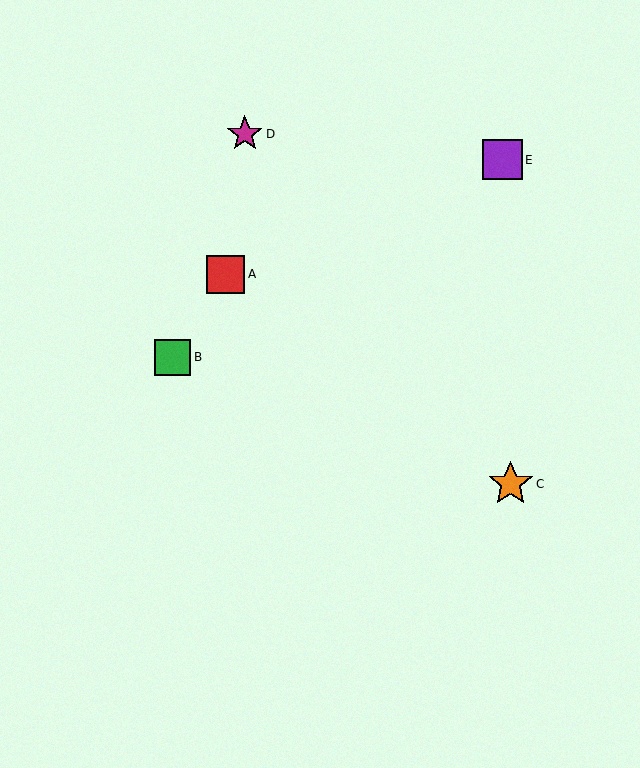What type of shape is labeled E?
Shape E is a purple square.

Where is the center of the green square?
The center of the green square is at (173, 357).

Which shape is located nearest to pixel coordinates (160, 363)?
The green square (labeled B) at (173, 357) is nearest to that location.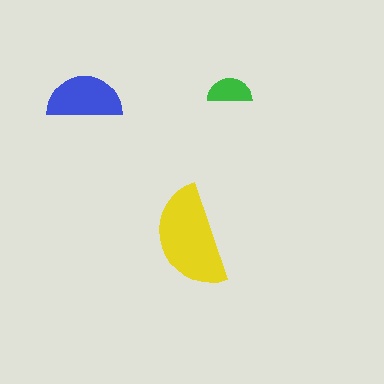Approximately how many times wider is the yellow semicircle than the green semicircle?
About 2.5 times wider.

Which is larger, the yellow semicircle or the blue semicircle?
The yellow one.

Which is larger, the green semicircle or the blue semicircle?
The blue one.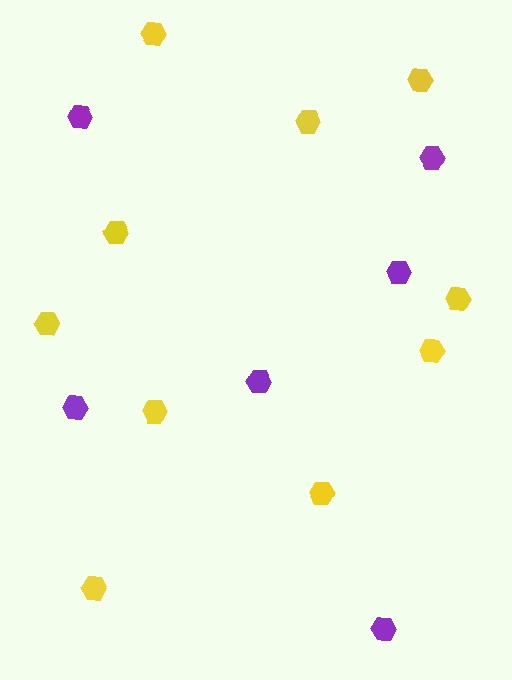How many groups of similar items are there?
There are 2 groups: one group of yellow hexagons (10) and one group of purple hexagons (6).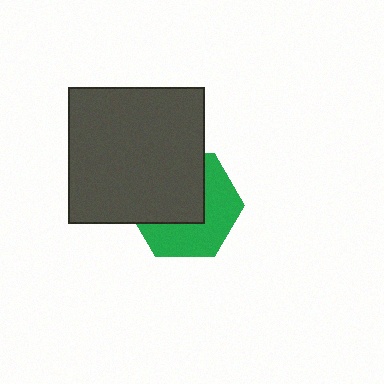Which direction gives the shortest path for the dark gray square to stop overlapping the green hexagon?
Moving toward the upper-left gives the shortest separation.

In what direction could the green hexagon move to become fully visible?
The green hexagon could move toward the lower-right. That would shift it out from behind the dark gray square entirely.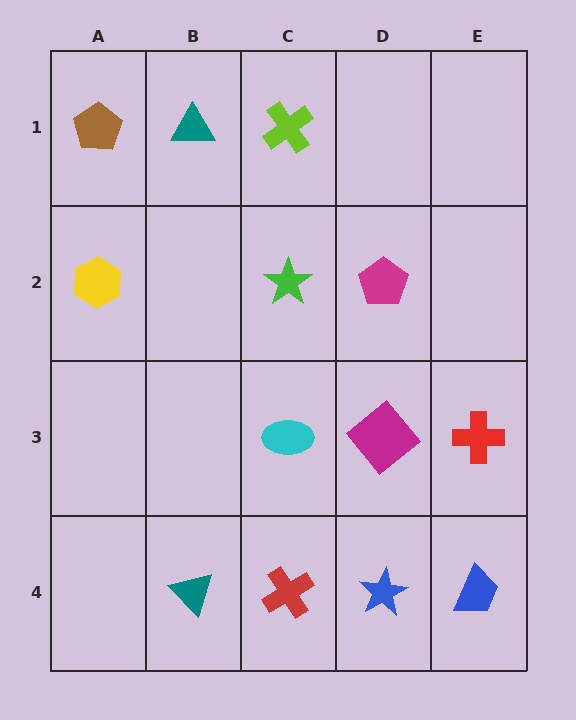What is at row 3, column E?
A red cross.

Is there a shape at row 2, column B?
No, that cell is empty.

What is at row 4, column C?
A red cross.